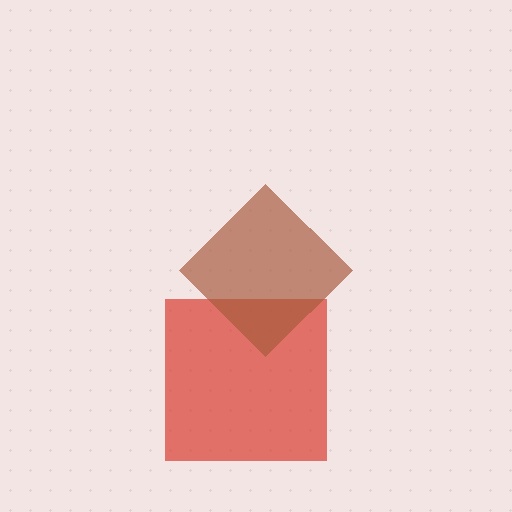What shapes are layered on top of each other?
The layered shapes are: a red square, a brown diamond.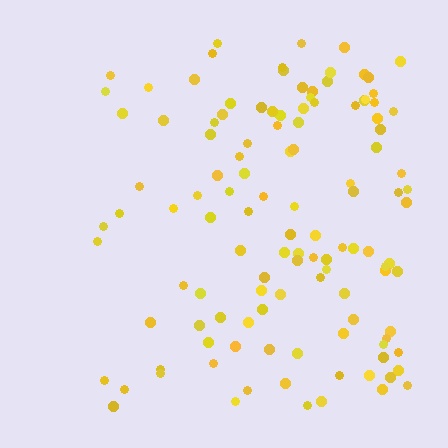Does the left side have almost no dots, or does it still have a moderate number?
Still a moderate number, just noticeably fewer than the right.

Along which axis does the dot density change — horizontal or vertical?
Horizontal.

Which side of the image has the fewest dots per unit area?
The left.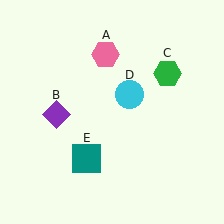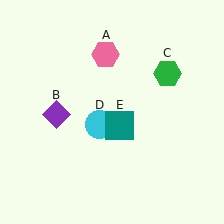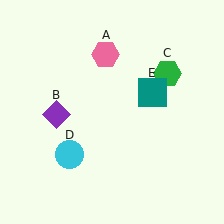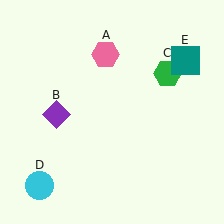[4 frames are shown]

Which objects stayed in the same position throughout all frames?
Pink hexagon (object A) and purple diamond (object B) and green hexagon (object C) remained stationary.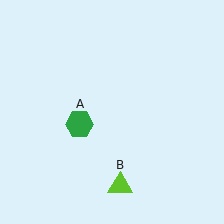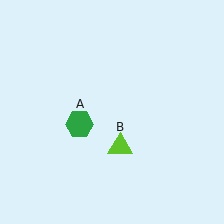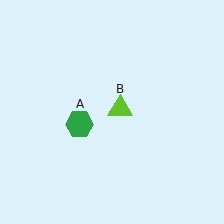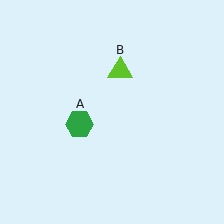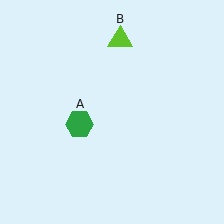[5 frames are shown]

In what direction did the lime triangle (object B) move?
The lime triangle (object B) moved up.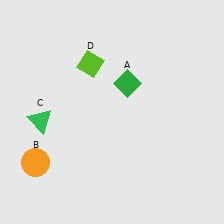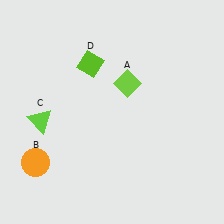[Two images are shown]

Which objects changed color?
A changed from green to lime. C changed from green to lime.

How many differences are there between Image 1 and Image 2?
There are 2 differences between the two images.